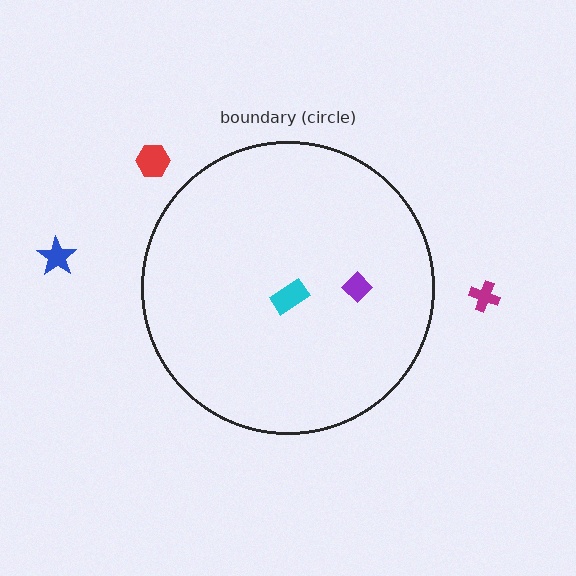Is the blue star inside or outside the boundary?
Outside.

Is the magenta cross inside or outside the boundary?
Outside.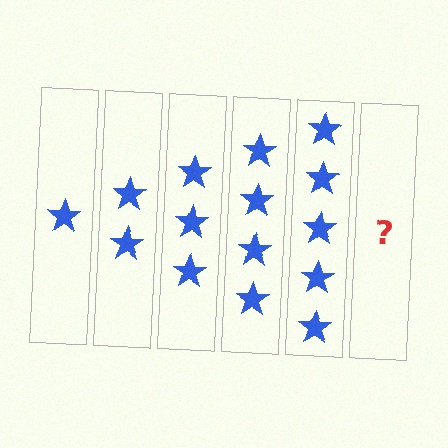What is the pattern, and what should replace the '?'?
The pattern is that each step adds one more star. The '?' should be 6 stars.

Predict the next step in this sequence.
The next step is 6 stars.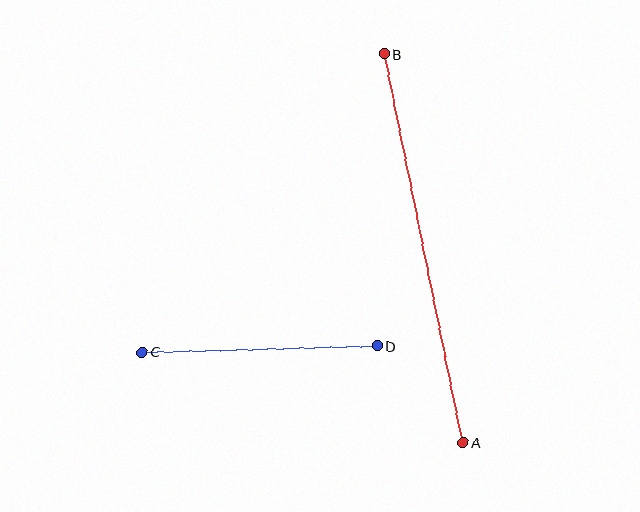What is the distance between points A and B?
The distance is approximately 396 pixels.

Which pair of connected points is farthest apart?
Points A and B are farthest apart.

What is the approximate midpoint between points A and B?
The midpoint is at approximately (424, 248) pixels.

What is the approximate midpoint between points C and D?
The midpoint is at approximately (260, 349) pixels.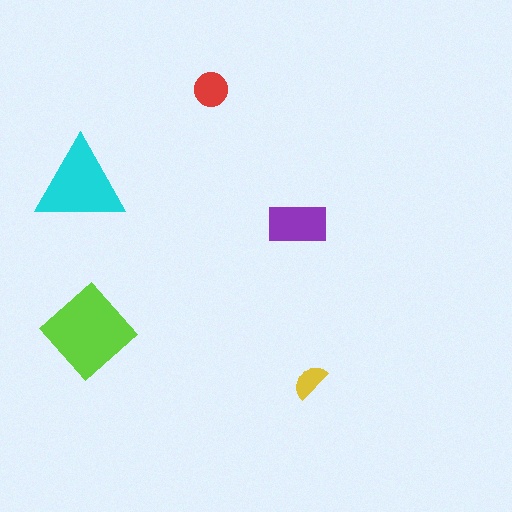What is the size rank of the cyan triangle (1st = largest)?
2nd.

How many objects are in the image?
There are 5 objects in the image.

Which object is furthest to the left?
The cyan triangle is leftmost.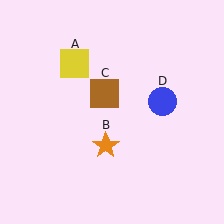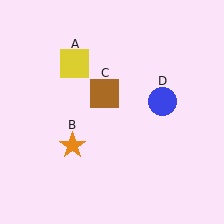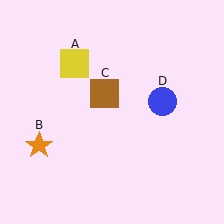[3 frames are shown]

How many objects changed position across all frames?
1 object changed position: orange star (object B).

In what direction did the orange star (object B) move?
The orange star (object B) moved left.